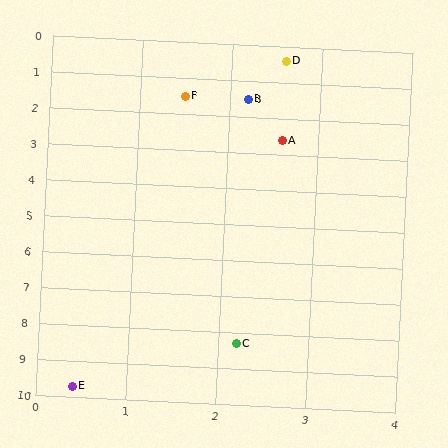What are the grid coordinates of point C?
Point C is at approximately (2.2, 8.3).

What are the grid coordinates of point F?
Point F is at approximately (1.5, 1.5).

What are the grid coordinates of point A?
Point A is at approximately (2.6, 2.6).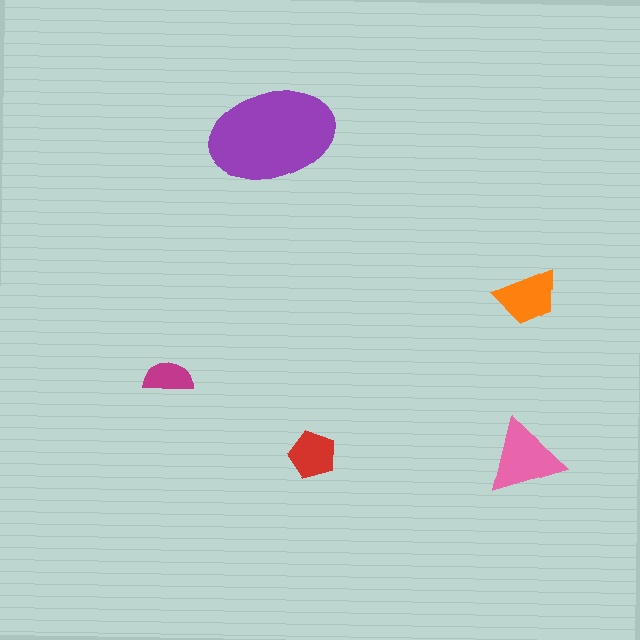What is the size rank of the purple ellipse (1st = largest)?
1st.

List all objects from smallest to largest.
The magenta semicircle, the red pentagon, the orange trapezoid, the pink triangle, the purple ellipse.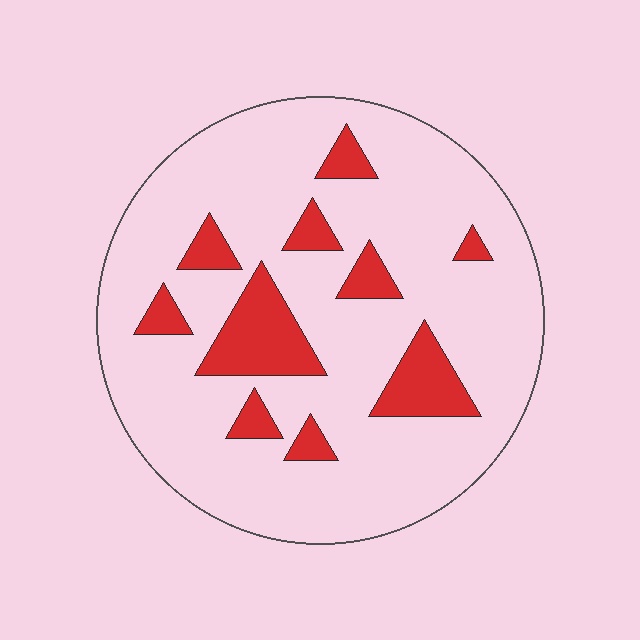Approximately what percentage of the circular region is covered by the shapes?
Approximately 15%.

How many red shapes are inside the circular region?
10.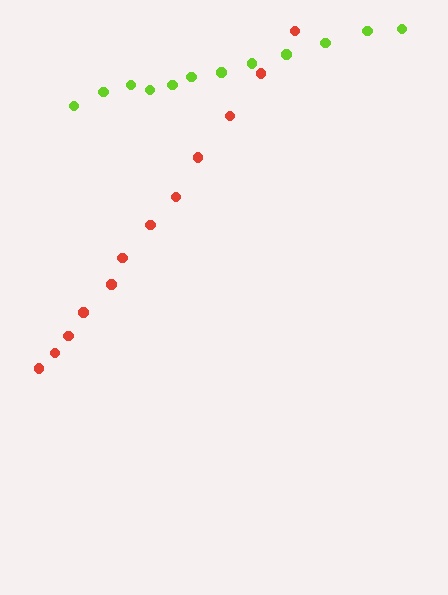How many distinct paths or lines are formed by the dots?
There are 2 distinct paths.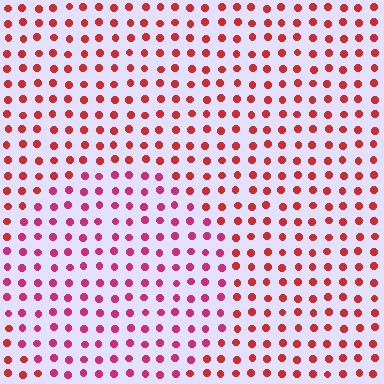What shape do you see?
I see a circle.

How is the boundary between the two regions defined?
The boundary is defined purely by a slight shift in hue (about 29 degrees). Spacing, size, and orientation are identical on both sides.